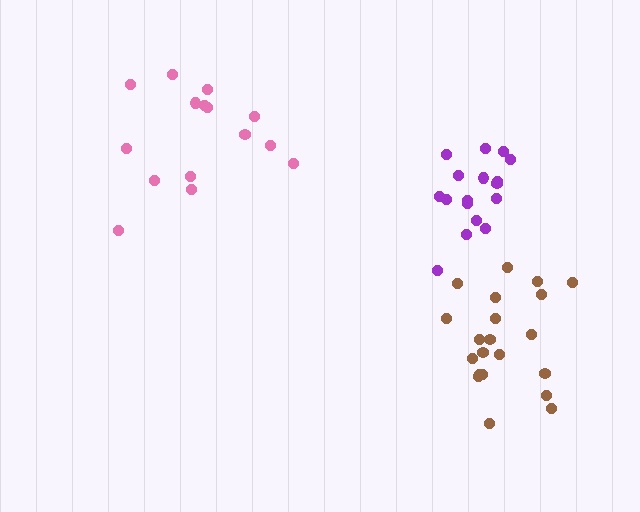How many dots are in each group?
Group 1: 15 dots, Group 2: 17 dots, Group 3: 21 dots (53 total).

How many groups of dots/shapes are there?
There are 3 groups.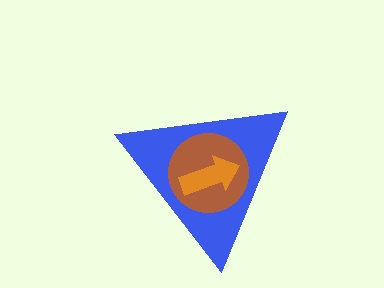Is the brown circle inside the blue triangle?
Yes.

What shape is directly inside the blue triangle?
The brown circle.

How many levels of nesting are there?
3.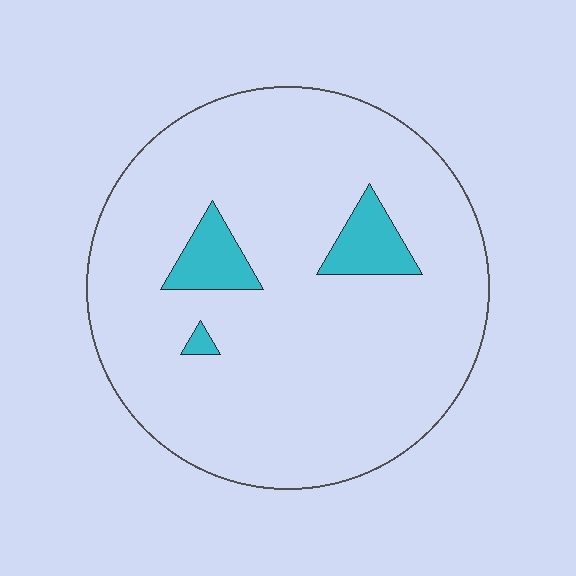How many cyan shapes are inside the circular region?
3.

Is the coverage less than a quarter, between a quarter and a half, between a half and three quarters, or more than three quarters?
Less than a quarter.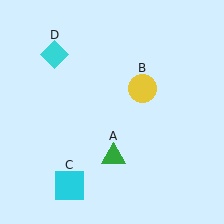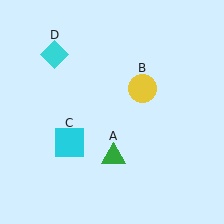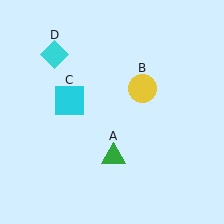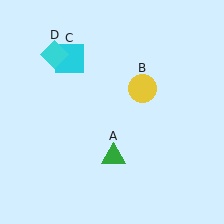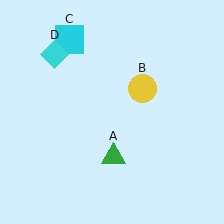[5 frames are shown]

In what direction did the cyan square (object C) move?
The cyan square (object C) moved up.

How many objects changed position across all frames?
1 object changed position: cyan square (object C).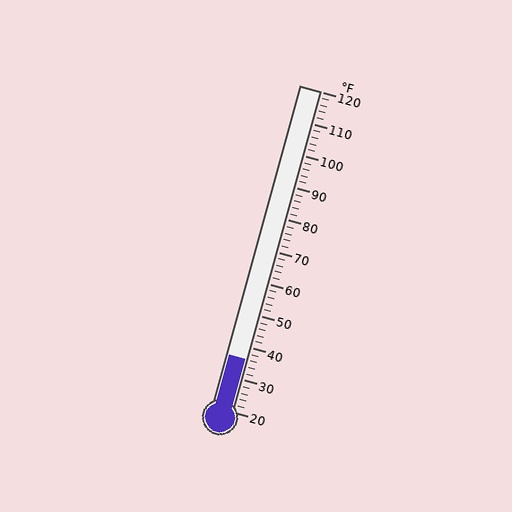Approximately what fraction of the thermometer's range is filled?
The thermometer is filled to approximately 15% of its range.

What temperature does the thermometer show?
The thermometer shows approximately 36°F.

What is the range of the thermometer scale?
The thermometer scale ranges from 20°F to 120°F.